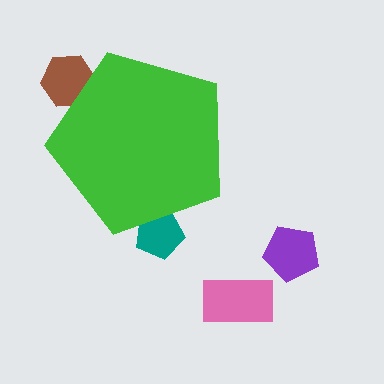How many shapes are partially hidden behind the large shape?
2 shapes are partially hidden.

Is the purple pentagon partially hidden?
No, the purple pentagon is fully visible.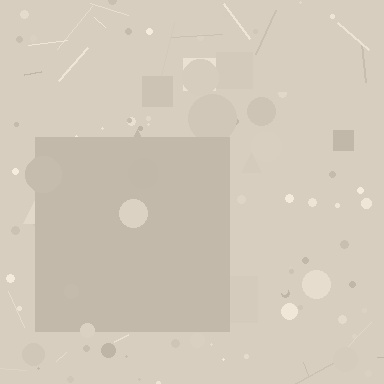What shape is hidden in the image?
A square is hidden in the image.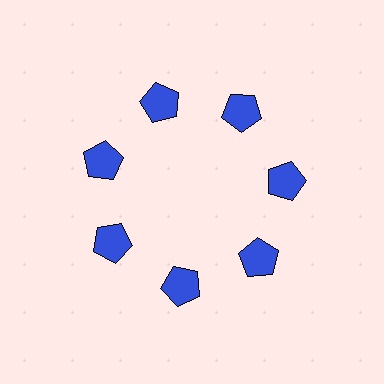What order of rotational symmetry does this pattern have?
This pattern has 7-fold rotational symmetry.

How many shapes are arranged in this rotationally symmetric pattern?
There are 7 shapes, arranged in 7 groups of 1.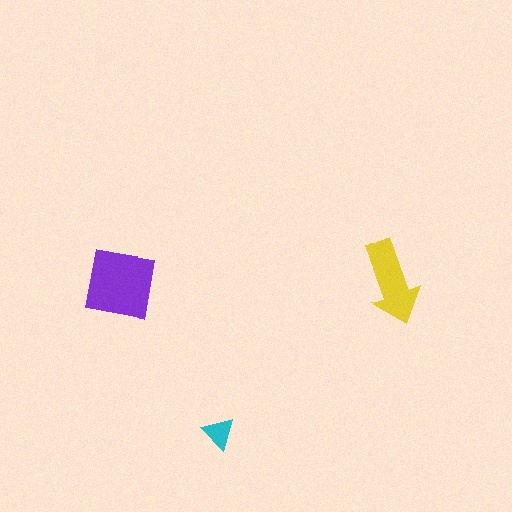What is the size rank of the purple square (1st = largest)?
1st.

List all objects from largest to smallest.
The purple square, the yellow arrow, the cyan triangle.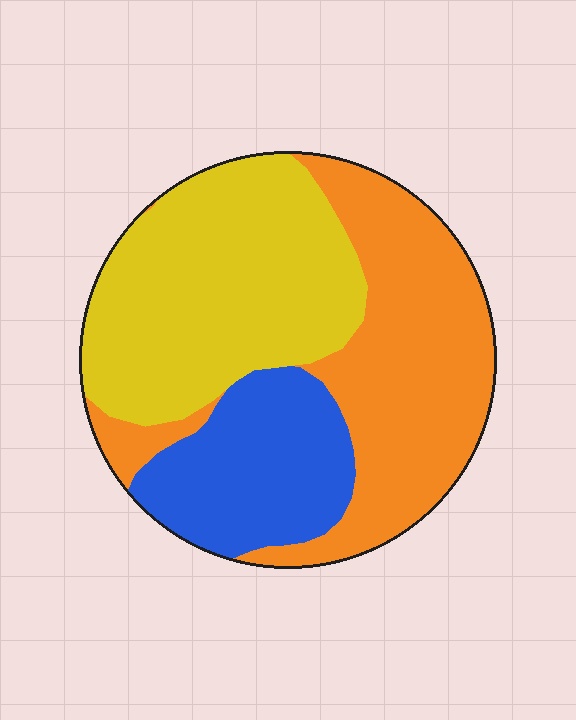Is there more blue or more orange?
Orange.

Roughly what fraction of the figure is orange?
Orange takes up about two fifths (2/5) of the figure.